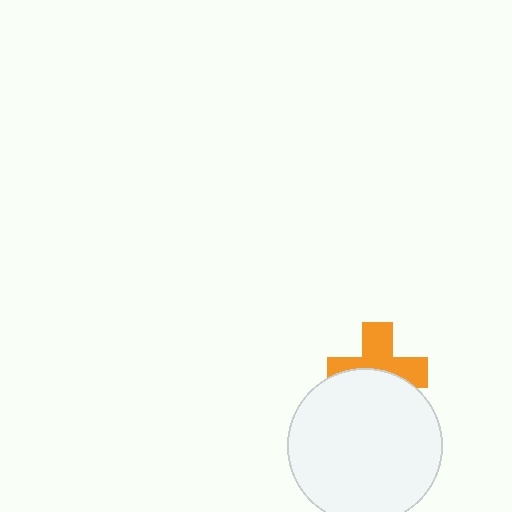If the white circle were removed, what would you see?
You would see the complete orange cross.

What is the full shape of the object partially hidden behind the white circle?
The partially hidden object is an orange cross.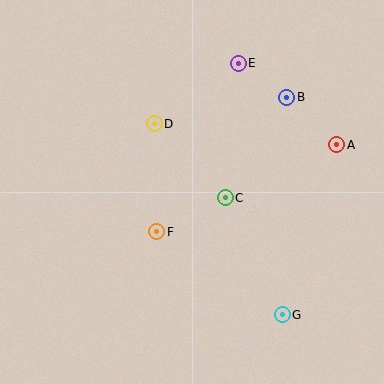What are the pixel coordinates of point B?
Point B is at (287, 97).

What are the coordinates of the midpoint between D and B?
The midpoint between D and B is at (220, 110).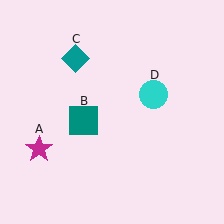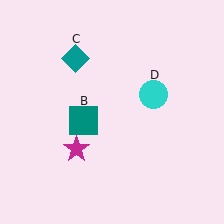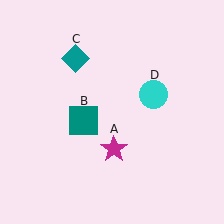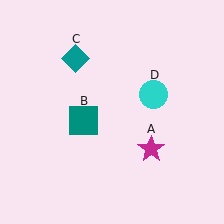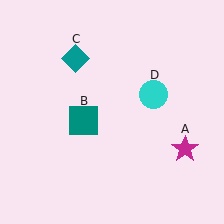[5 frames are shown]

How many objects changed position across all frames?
1 object changed position: magenta star (object A).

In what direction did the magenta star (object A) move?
The magenta star (object A) moved right.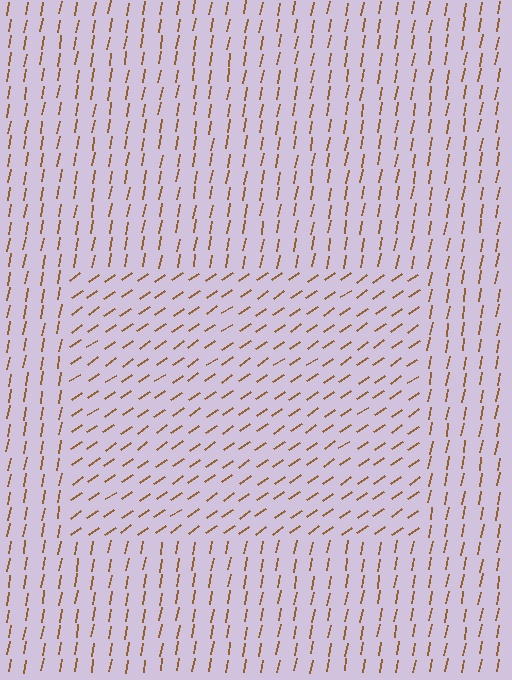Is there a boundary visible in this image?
Yes, there is a texture boundary formed by a change in line orientation.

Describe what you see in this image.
The image is filled with small brown line segments. A rectangle region in the image has lines oriented differently from the surrounding lines, creating a visible texture boundary.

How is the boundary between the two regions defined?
The boundary is defined purely by a change in line orientation (approximately 45 degrees difference). All lines are the same color and thickness.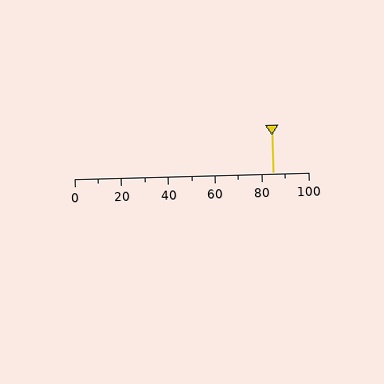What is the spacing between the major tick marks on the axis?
The major ticks are spaced 20 apart.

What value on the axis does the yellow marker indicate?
The marker indicates approximately 85.